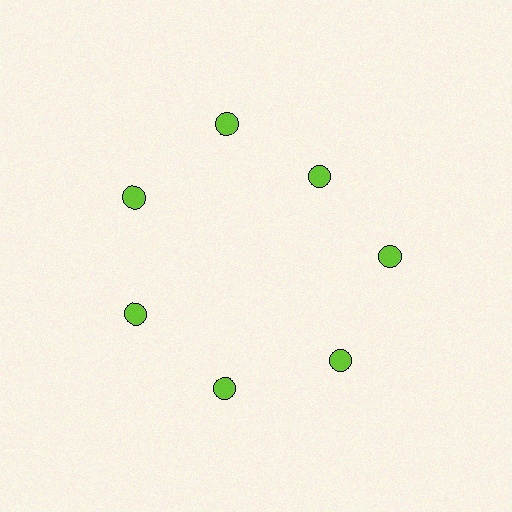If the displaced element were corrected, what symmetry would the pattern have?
It would have 7-fold rotational symmetry — the pattern would map onto itself every 51 degrees.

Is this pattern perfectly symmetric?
No. The 7 lime circles are arranged in a ring, but one element near the 1 o'clock position is pulled inward toward the center, breaking the 7-fold rotational symmetry.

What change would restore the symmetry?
The symmetry would be restored by moving it outward, back onto the ring so that all 7 circles sit at equal angles and equal distance from the center.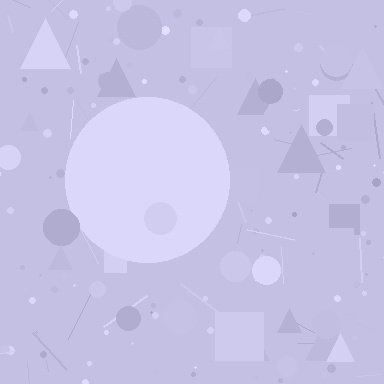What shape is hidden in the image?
A circle is hidden in the image.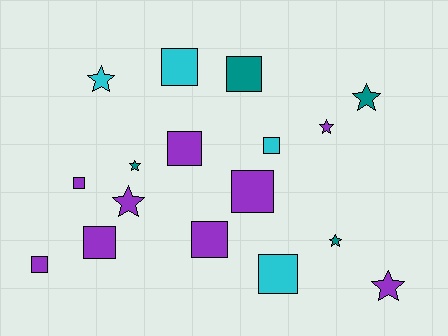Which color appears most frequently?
Purple, with 9 objects.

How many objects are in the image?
There are 17 objects.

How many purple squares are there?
There are 6 purple squares.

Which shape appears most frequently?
Square, with 10 objects.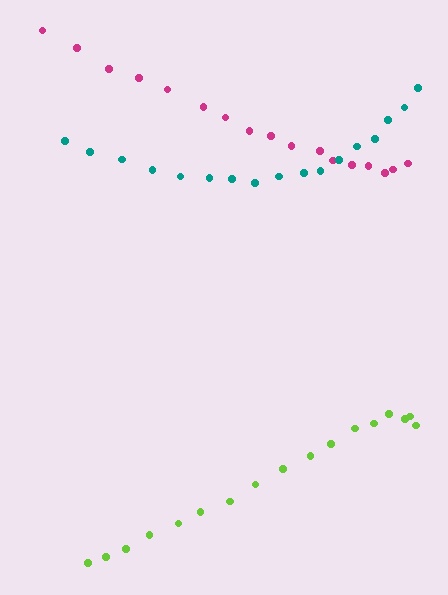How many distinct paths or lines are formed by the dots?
There are 3 distinct paths.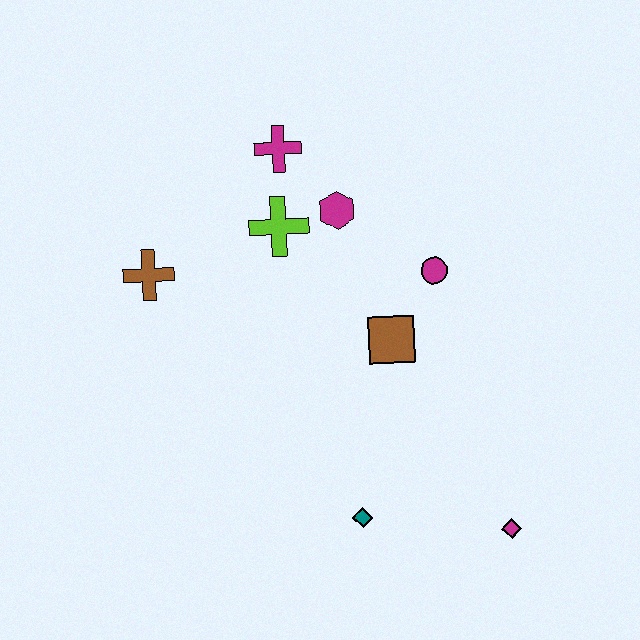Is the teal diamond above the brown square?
No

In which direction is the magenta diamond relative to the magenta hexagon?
The magenta diamond is below the magenta hexagon.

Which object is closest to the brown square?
The magenta circle is closest to the brown square.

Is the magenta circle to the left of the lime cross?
No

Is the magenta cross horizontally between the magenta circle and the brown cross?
Yes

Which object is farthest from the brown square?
The brown cross is farthest from the brown square.